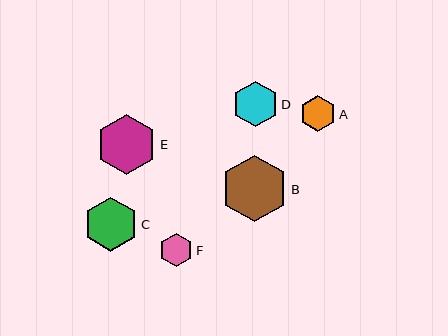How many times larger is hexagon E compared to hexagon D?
Hexagon E is approximately 1.3 times the size of hexagon D.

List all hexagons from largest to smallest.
From largest to smallest: B, E, C, D, A, F.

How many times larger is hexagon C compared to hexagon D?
Hexagon C is approximately 1.2 times the size of hexagon D.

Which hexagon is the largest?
Hexagon B is the largest with a size of approximately 66 pixels.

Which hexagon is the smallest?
Hexagon F is the smallest with a size of approximately 33 pixels.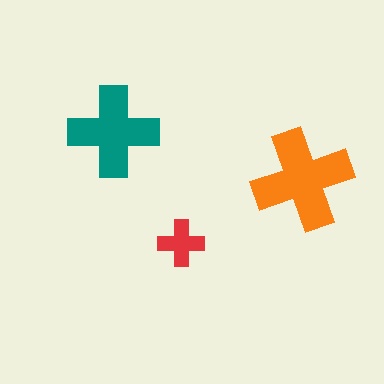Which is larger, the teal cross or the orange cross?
The orange one.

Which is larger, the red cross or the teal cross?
The teal one.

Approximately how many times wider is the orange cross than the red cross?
About 2 times wider.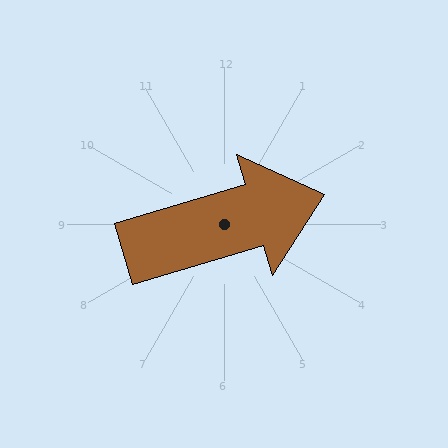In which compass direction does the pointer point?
East.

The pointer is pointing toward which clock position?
Roughly 2 o'clock.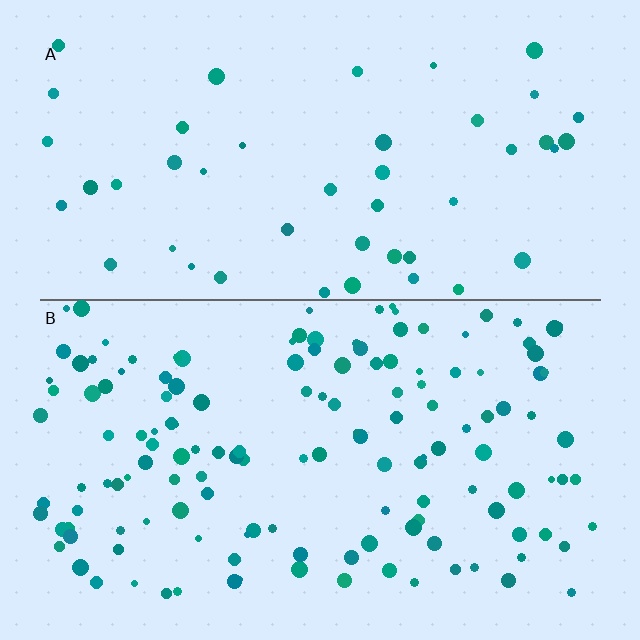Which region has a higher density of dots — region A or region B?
B (the bottom).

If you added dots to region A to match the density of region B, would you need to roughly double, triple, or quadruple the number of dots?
Approximately triple.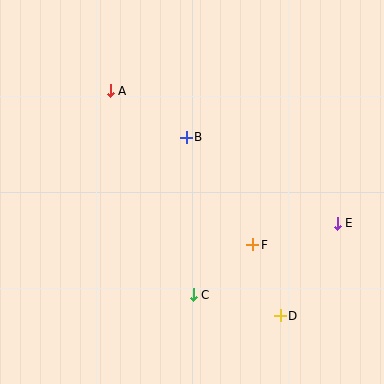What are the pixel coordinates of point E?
Point E is at (337, 223).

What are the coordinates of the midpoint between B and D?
The midpoint between B and D is at (233, 227).